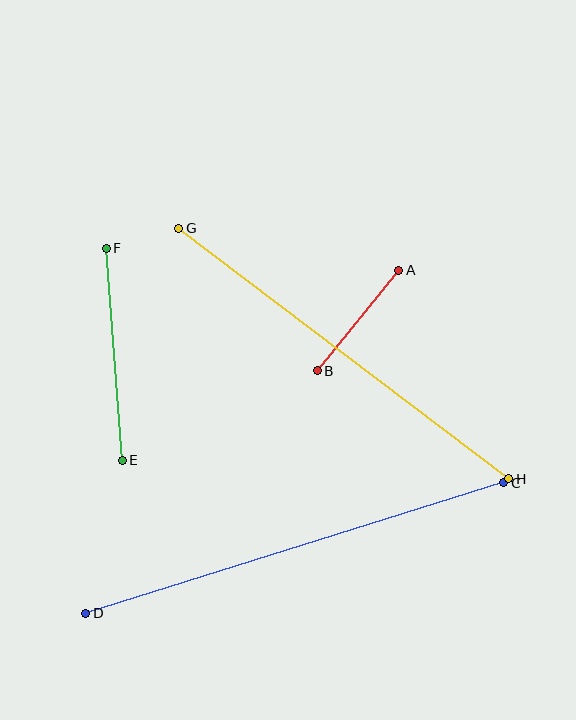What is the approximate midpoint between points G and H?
The midpoint is at approximately (344, 353) pixels.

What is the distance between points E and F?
The distance is approximately 213 pixels.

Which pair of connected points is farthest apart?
Points C and D are farthest apart.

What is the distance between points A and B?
The distance is approximately 130 pixels.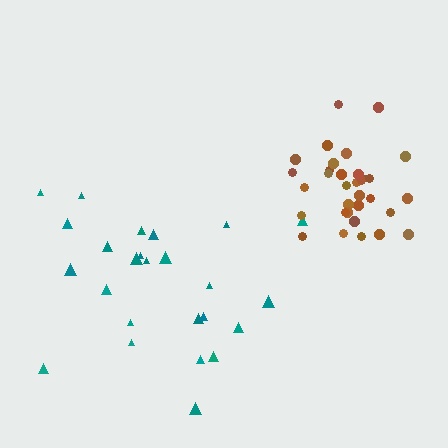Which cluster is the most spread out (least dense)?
Teal.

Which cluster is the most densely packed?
Brown.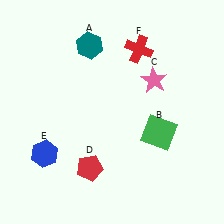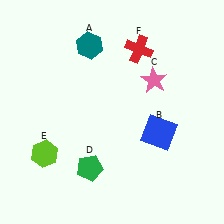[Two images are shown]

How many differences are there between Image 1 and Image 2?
There are 3 differences between the two images.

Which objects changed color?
B changed from green to blue. D changed from red to green. E changed from blue to lime.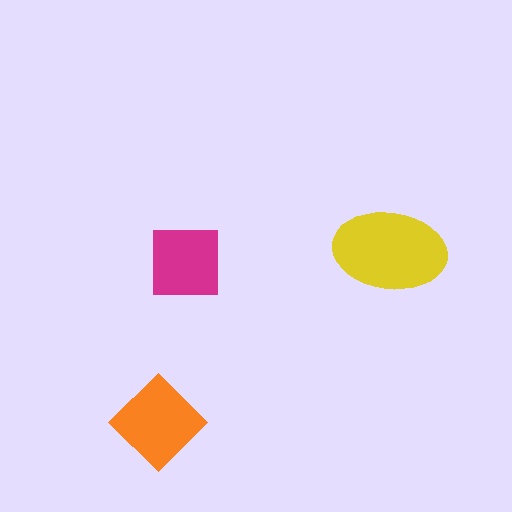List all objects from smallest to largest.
The magenta square, the orange diamond, the yellow ellipse.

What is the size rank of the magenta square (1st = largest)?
3rd.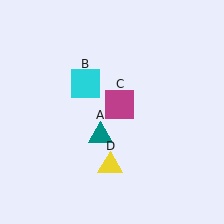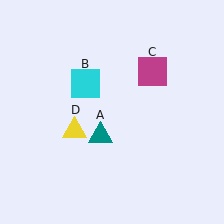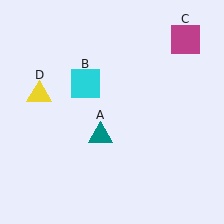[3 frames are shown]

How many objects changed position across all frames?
2 objects changed position: magenta square (object C), yellow triangle (object D).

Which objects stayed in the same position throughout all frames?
Teal triangle (object A) and cyan square (object B) remained stationary.